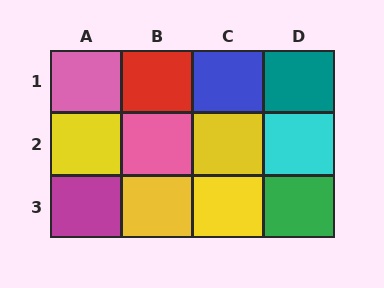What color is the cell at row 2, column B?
Pink.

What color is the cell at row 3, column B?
Yellow.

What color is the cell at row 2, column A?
Yellow.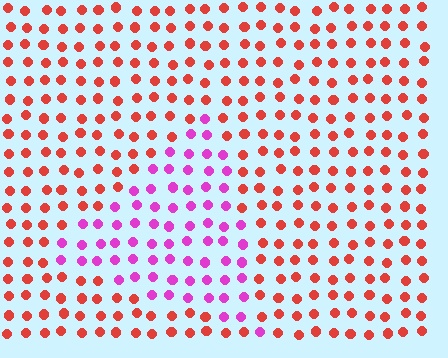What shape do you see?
I see a triangle.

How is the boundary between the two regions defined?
The boundary is defined purely by a slight shift in hue (about 55 degrees). Spacing, size, and orientation are identical on both sides.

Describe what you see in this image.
The image is filled with small red elements in a uniform arrangement. A triangle-shaped region is visible where the elements are tinted to a slightly different hue, forming a subtle color boundary.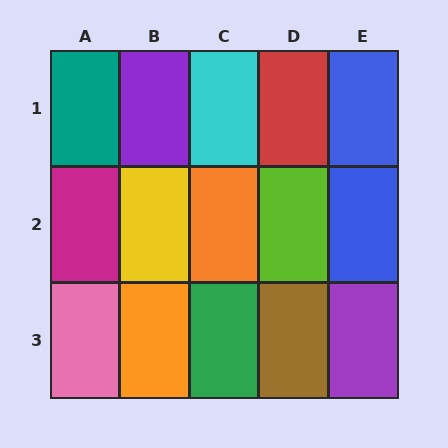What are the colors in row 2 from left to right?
Magenta, yellow, orange, lime, blue.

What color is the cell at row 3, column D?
Brown.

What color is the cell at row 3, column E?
Purple.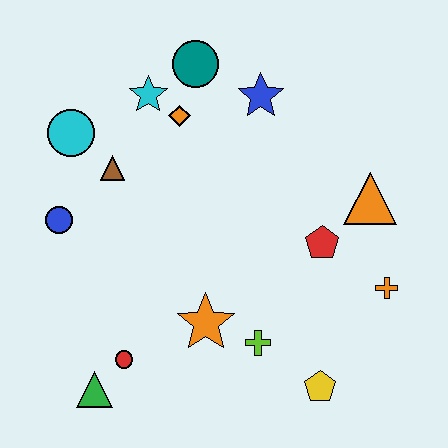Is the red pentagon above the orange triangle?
No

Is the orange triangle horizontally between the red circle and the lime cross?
No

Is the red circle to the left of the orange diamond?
Yes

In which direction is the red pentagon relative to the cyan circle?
The red pentagon is to the right of the cyan circle.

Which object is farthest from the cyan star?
The yellow pentagon is farthest from the cyan star.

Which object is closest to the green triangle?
The red circle is closest to the green triangle.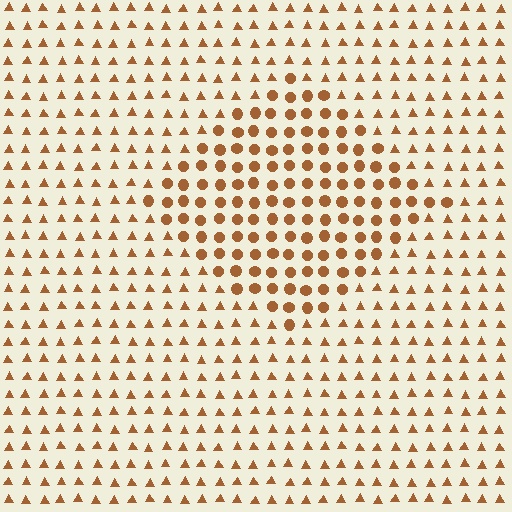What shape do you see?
I see a diamond.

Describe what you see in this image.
The image is filled with small brown elements arranged in a uniform grid. A diamond-shaped region contains circles, while the surrounding area contains triangles. The boundary is defined purely by the change in element shape.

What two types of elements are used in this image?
The image uses circles inside the diamond region and triangles outside it.